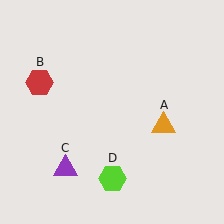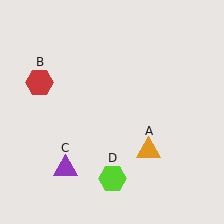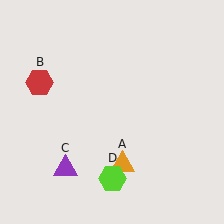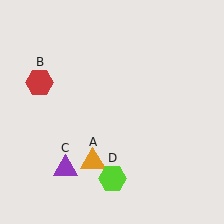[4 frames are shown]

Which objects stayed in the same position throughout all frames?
Red hexagon (object B) and purple triangle (object C) and lime hexagon (object D) remained stationary.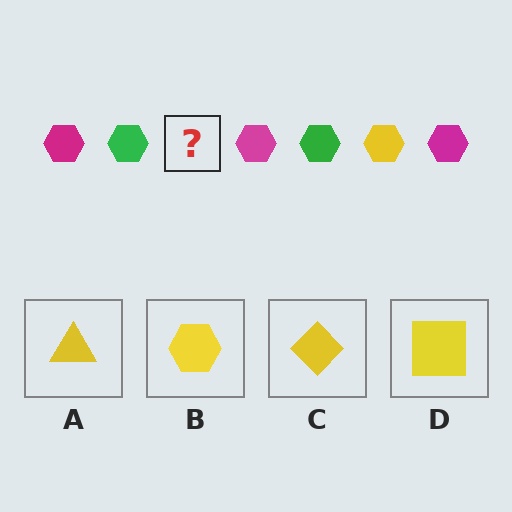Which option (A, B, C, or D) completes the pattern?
B.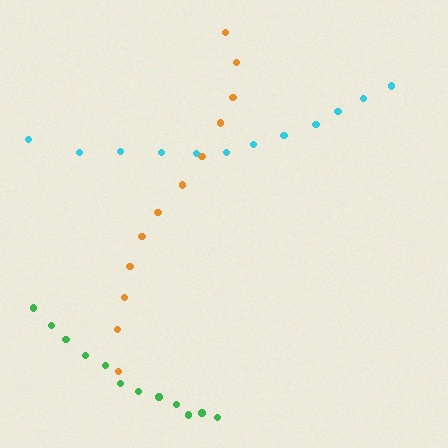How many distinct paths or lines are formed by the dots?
There are 3 distinct paths.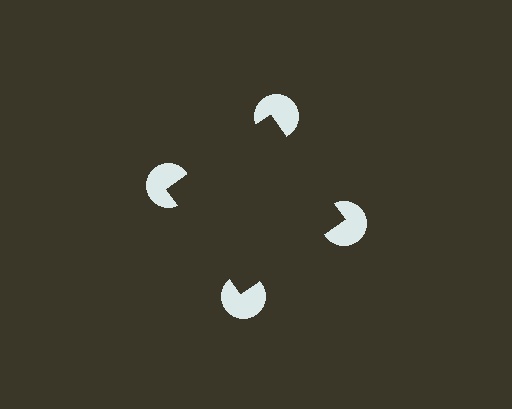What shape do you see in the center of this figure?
An illusory square — its edges are inferred from the aligned wedge cuts in the pac-man discs, not physically drawn.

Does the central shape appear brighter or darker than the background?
It typically appears slightly darker than the background, even though no actual brightness change is drawn.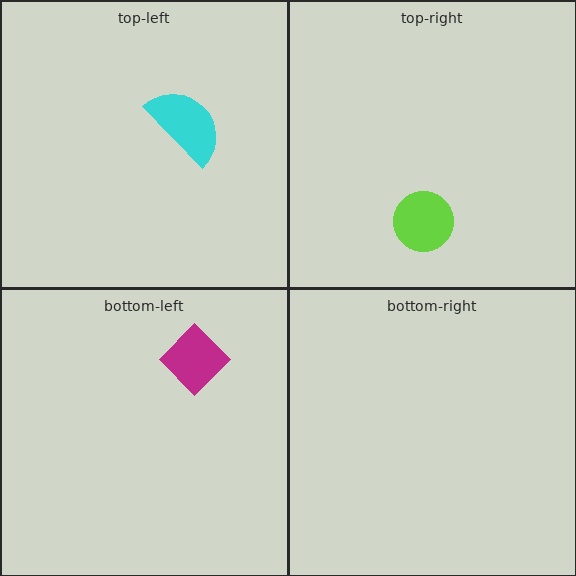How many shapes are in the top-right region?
1.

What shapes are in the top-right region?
The lime circle.